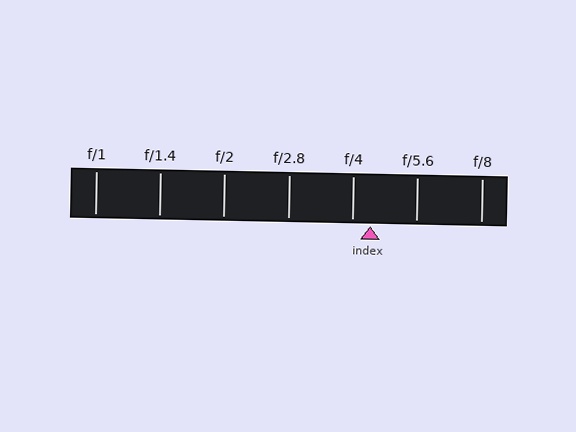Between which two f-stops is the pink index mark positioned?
The index mark is between f/4 and f/5.6.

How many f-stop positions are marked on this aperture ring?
There are 7 f-stop positions marked.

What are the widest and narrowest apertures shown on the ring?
The widest aperture shown is f/1 and the narrowest is f/8.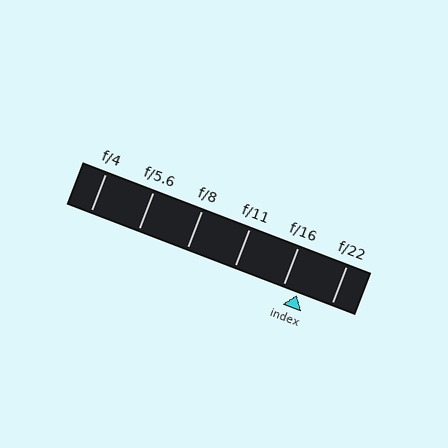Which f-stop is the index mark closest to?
The index mark is closest to f/16.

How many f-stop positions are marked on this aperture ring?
There are 6 f-stop positions marked.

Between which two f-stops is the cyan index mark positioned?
The index mark is between f/16 and f/22.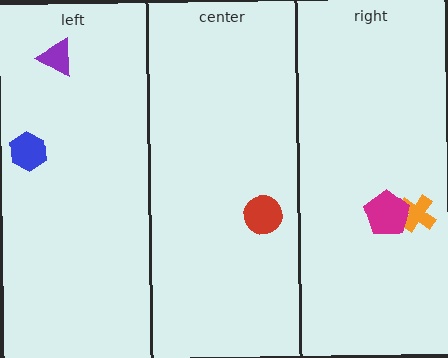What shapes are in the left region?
The purple triangle, the blue hexagon.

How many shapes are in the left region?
2.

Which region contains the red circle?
The center region.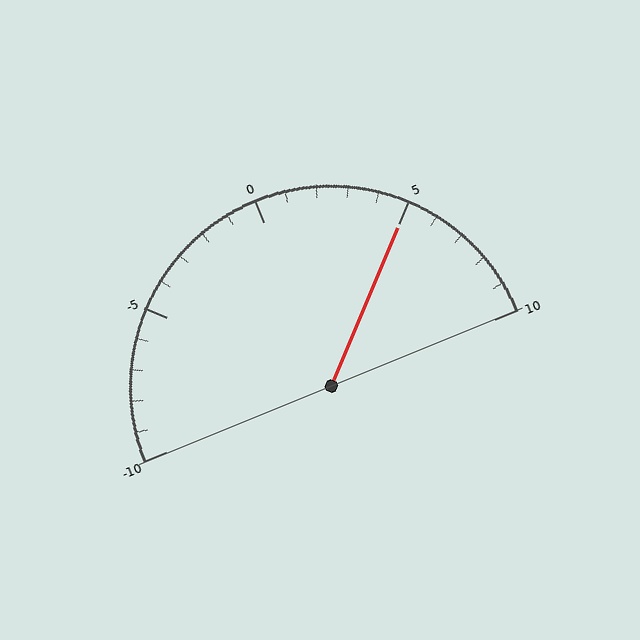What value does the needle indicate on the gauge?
The needle indicates approximately 5.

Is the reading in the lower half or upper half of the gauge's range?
The reading is in the upper half of the range (-10 to 10).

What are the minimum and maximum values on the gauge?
The gauge ranges from -10 to 10.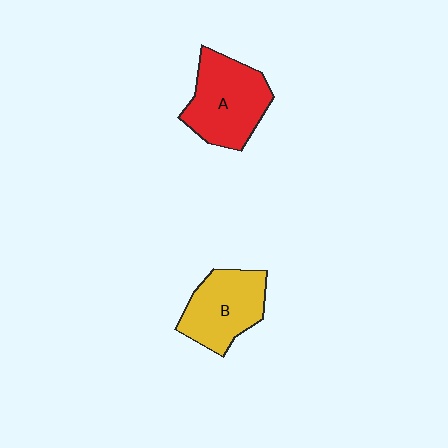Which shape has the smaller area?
Shape B (yellow).